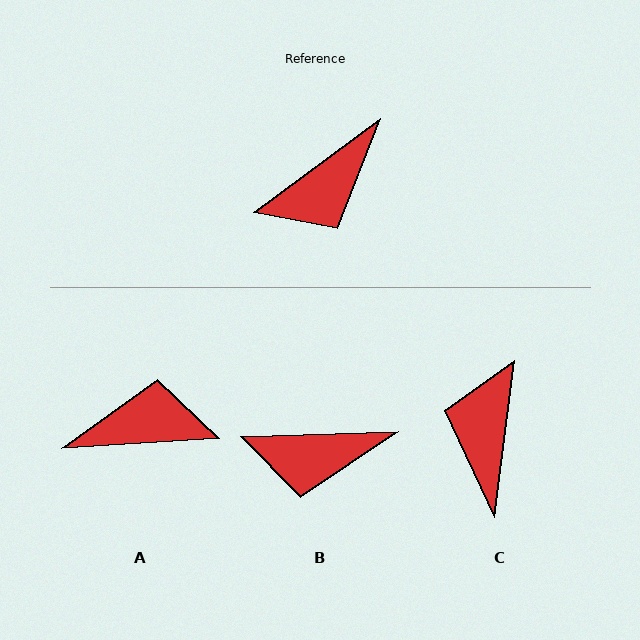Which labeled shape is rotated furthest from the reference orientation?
A, about 147 degrees away.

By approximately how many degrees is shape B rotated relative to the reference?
Approximately 34 degrees clockwise.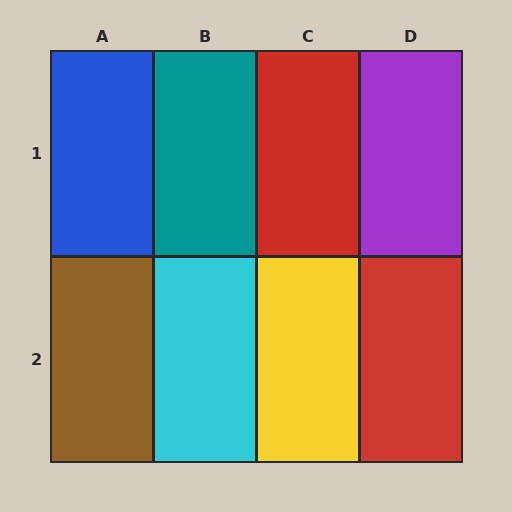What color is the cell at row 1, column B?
Teal.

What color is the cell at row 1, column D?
Purple.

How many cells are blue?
1 cell is blue.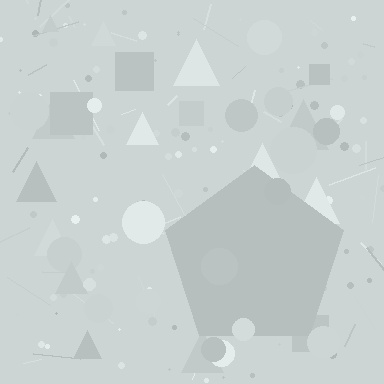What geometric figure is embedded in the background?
A pentagon is embedded in the background.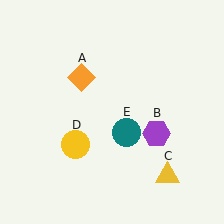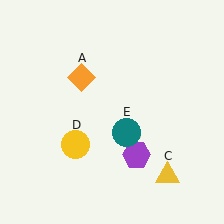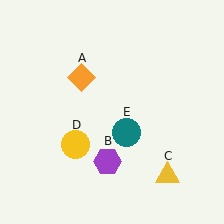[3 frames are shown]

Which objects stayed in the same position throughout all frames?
Orange diamond (object A) and yellow triangle (object C) and yellow circle (object D) and teal circle (object E) remained stationary.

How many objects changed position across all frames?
1 object changed position: purple hexagon (object B).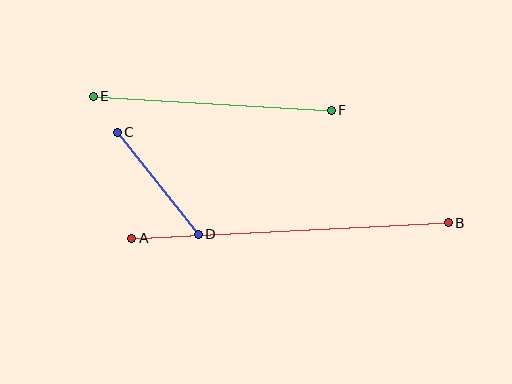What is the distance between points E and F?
The distance is approximately 238 pixels.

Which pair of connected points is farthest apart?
Points A and B are farthest apart.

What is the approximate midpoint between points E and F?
The midpoint is at approximately (212, 103) pixels.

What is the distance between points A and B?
The distance is approximately 317 pixels.